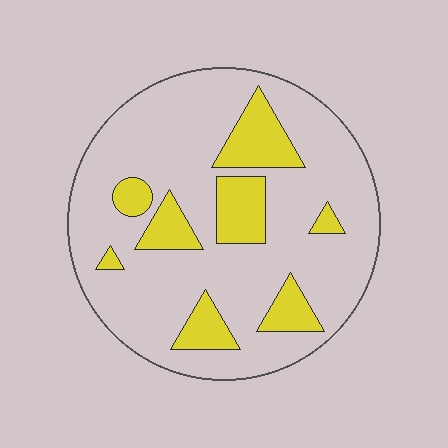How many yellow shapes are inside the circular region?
8.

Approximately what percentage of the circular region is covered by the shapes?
Approximately 20%.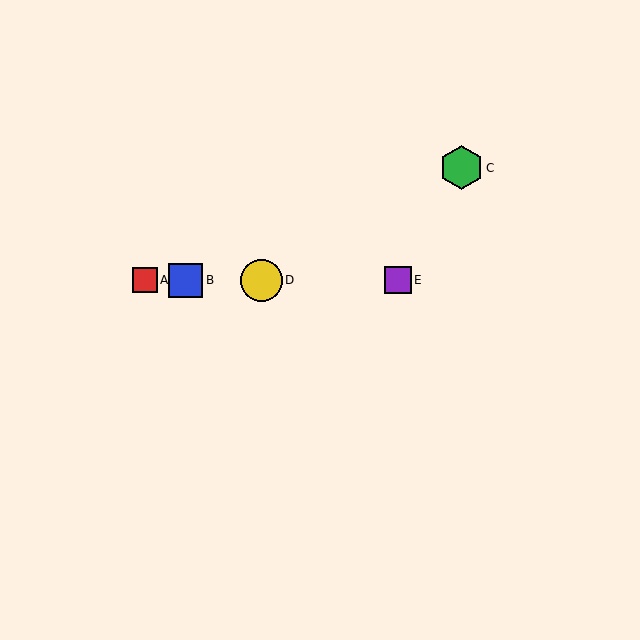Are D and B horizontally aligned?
Yes, both are at y≈280.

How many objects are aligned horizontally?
4 objects (A, B, D, E) are aligned horizontally.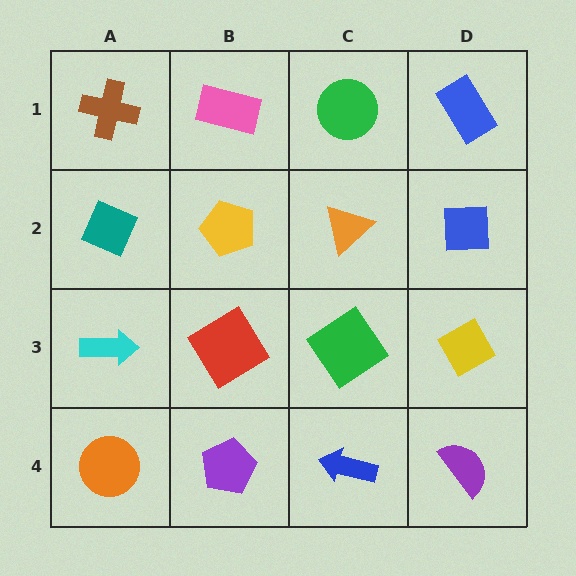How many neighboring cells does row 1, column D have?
2.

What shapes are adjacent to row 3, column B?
A yellow pentagon (row 2, column B), a purple pentagon (row 4, column B), a cyan arrow (row 3, column A), a green diamond (row 3, column C).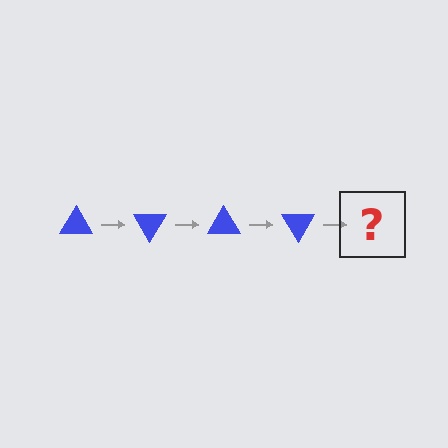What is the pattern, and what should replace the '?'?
The pattern is that the triangle rotates 60 degrees each step. The '?' should be a blue triangle rotated 240 degrees.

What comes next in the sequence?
The next element should be a blue triangle rotated 240 degrees.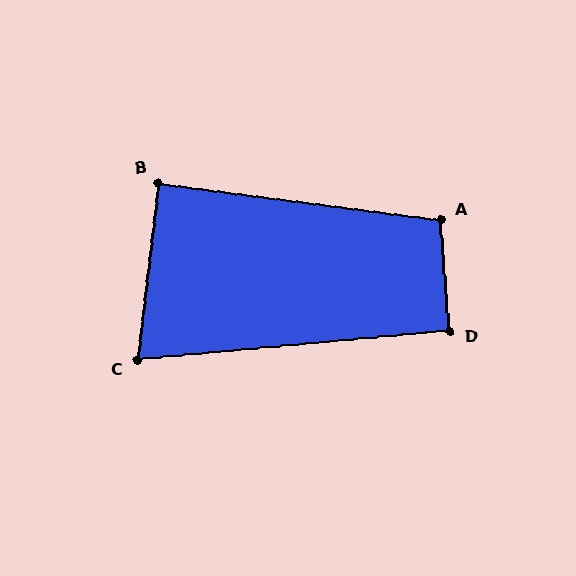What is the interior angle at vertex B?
Approximately 89 degrees (approximately right).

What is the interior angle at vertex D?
Approximately 91 degrees (approximately right).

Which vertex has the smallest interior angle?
C, at approximately 78 degrees.